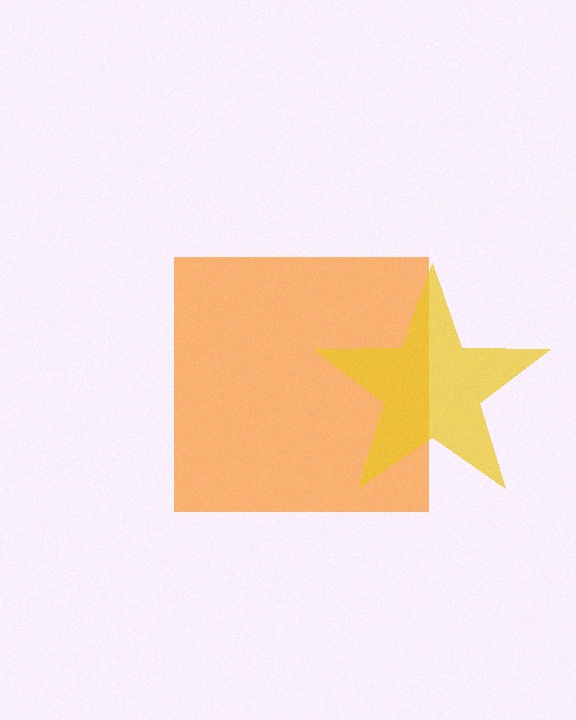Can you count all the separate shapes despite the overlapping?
Yes, there are 2 separate shapes.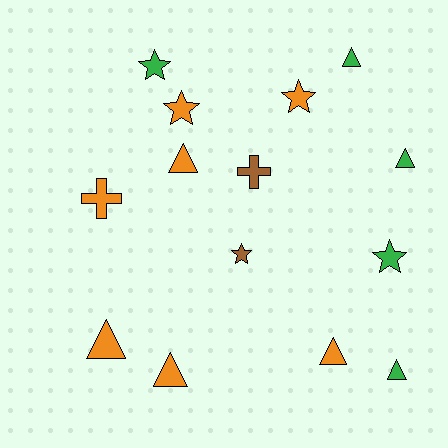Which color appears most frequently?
Orange, with 7 objects.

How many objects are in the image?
There are 14 objects.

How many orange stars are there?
There are 2 orange stars.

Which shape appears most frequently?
Triangle, with 7 objects.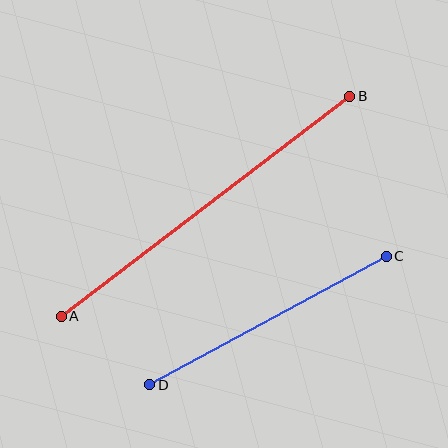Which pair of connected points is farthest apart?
Points A and B are farthest apart.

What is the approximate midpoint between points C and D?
The midpoint is at approximately (268, 321) pixels.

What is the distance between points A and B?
The distance is approximately 363 pixels.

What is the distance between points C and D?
The distance is approximately 269 pixels.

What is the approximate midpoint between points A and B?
The midpoint is at approximately (205, 206) pixels.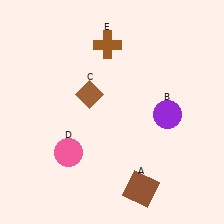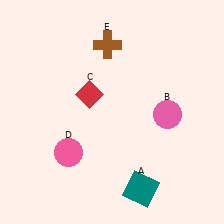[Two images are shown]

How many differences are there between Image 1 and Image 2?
There are 3 differences between the two images.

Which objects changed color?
A changed from brown to teal. B changed from purple to pink. C changed from brown to red.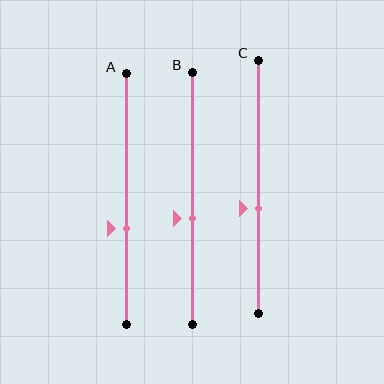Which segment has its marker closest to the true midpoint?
Segment B has its marker closest to the true midpoint.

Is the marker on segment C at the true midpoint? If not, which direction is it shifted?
No, the marker on segment C is shifted downward by about 9% of the segment length.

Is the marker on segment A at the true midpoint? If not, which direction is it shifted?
No, the marker on segment A is shifted downward by about 12% of the segment length.